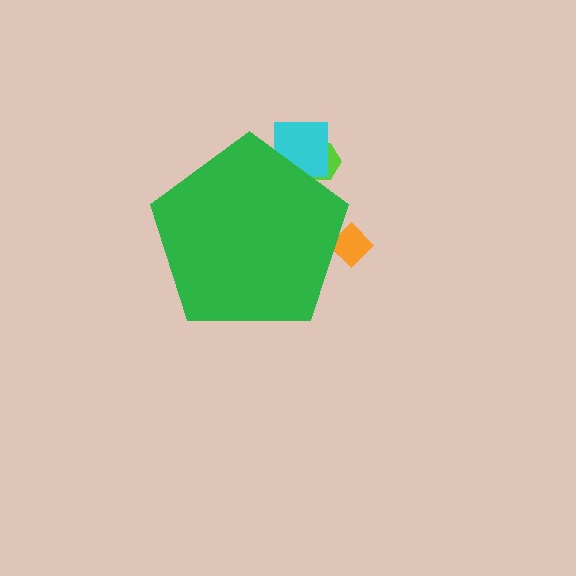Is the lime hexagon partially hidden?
Yes, the lime hexagon is partially hidden behind the green pentagon.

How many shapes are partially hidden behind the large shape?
3 shapes are partially hidden.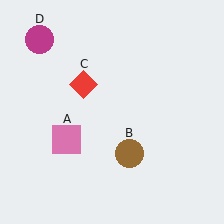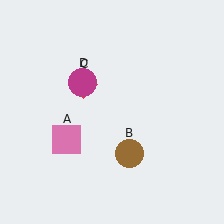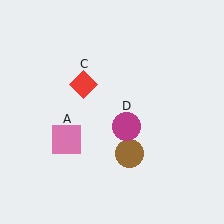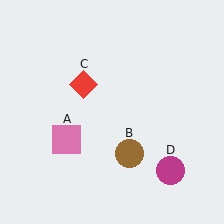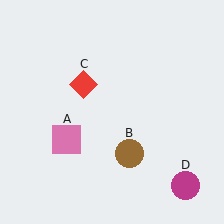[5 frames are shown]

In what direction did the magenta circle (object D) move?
The magenta circle (object D) moved down and to the right.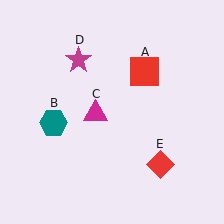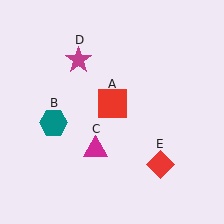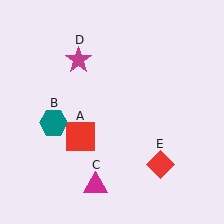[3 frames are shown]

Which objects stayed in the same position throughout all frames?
Teal hexagon (object B) and magenta star (object D) and red diamond (object E) remained stationary.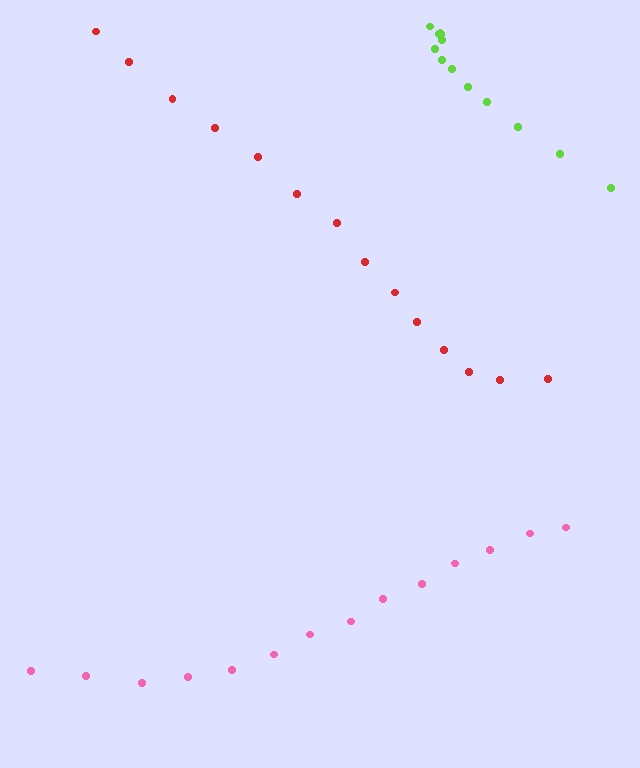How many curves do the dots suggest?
There are 3 distinct paths.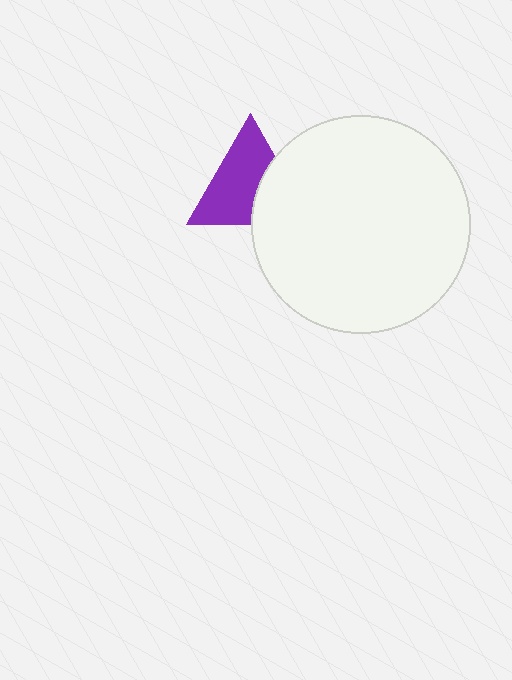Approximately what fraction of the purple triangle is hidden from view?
Roughly 35% of the purple triangle is hidden behind the white circle.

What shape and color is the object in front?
The object in front is a white circle.